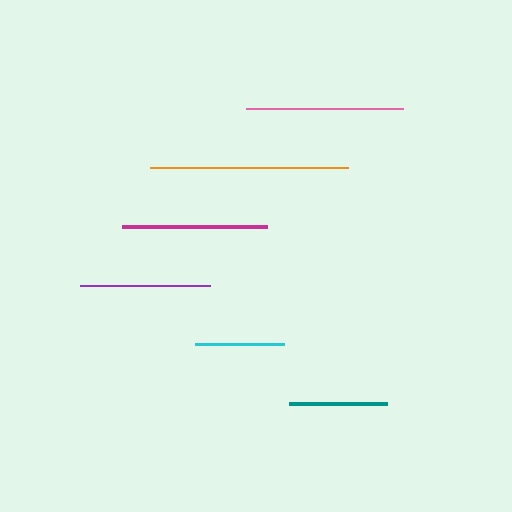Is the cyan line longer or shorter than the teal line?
The teal line is longer than the cyan line.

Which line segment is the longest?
The orange line is the longest at approximately 199 pixels.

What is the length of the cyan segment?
The cyan segment is approximately 89 pixels long.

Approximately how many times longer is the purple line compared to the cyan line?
The purple line is approximately 1.5 times the length of the cyan line.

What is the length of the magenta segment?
The magenta segment is approximately 145 pixels long.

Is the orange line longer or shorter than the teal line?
The orange line is longer than the teal line.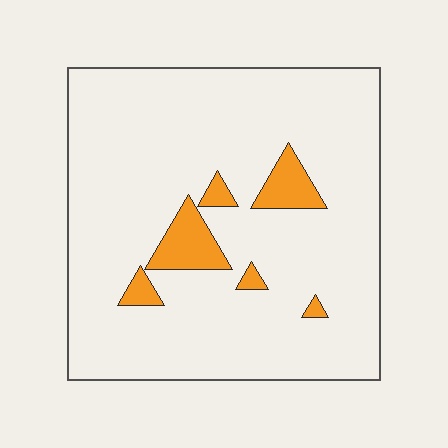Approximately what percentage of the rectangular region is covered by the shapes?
Approximately 10%.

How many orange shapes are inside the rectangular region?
6.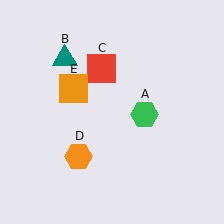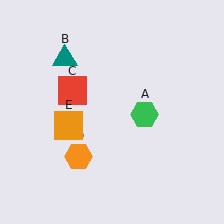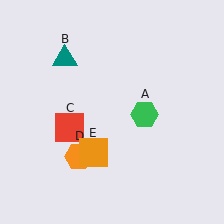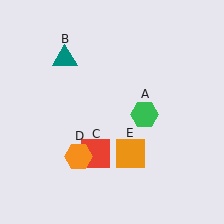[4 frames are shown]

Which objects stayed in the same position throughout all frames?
Green hexagon (object A) and teal triangle (object B) and orange hexagon (object D) remained stationary.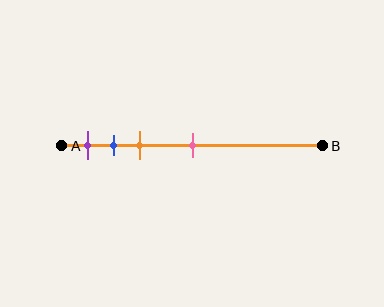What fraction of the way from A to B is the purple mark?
The purple mark is approximately 10% (0.1) of the way from A to B.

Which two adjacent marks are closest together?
The blue and orange marks are the closest adjacent pair.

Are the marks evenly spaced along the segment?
No, the marks are not evenly spaced.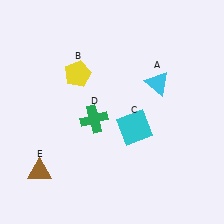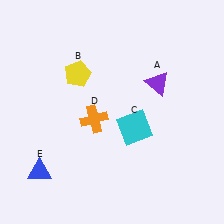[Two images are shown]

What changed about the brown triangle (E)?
In Image 1, E is brown. In Image 2, it changed to blue.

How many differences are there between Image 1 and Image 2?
There are 3 differences between the two images.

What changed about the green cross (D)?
In Image 1, D is green. In Image 2, it changed to orange.